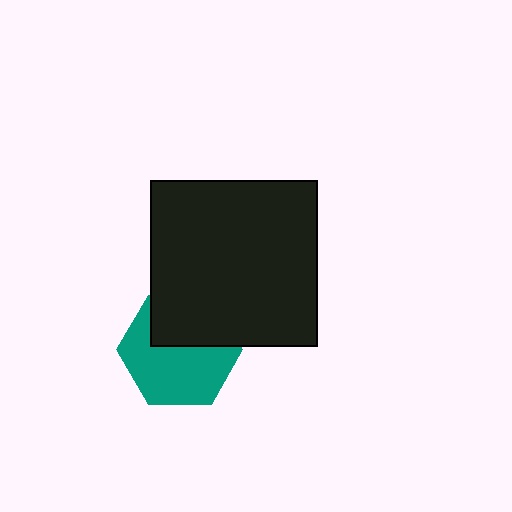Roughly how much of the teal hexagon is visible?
About half of it is visible (roughly 62%).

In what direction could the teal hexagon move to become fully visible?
The teal hexagon could move down. That would shift it out from behind the black square entirely.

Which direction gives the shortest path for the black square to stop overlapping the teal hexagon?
Moving up gives the shortest separation.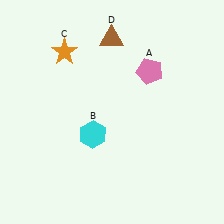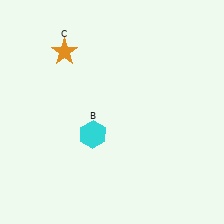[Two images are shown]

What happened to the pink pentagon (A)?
The pink pentagon (A) was removed in Image 2. It was in the top-right area of Image 1.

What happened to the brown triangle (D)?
The brown triangle (D) was removed in Image 2. It was in the top-left area of Image 1.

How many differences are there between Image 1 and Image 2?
There are 2 differences between the two images.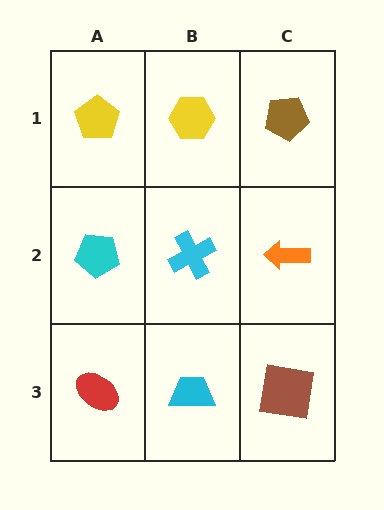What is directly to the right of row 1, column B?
A brown pentagon.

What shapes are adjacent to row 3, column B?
A cyan cross (row 2, column B), a red ellipse (row 3, column A), a brown square (row 3, column C).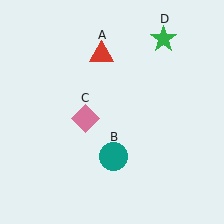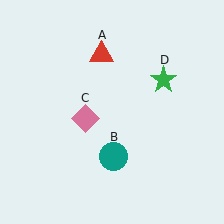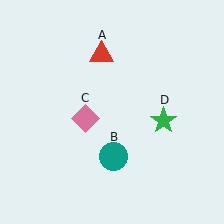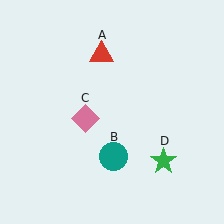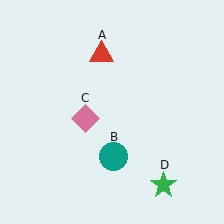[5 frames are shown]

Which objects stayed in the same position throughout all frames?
Red triangle (object A) and teal circle (object B) and pink diamond (object C) remained stationary.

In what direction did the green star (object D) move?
The green star (object D) moved down.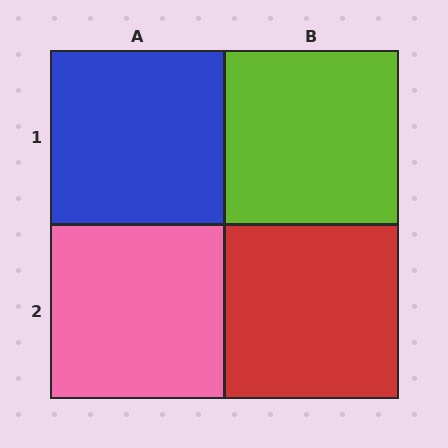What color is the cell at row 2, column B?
Red.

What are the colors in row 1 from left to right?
Blue, lime.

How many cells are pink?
1 cell is pink.